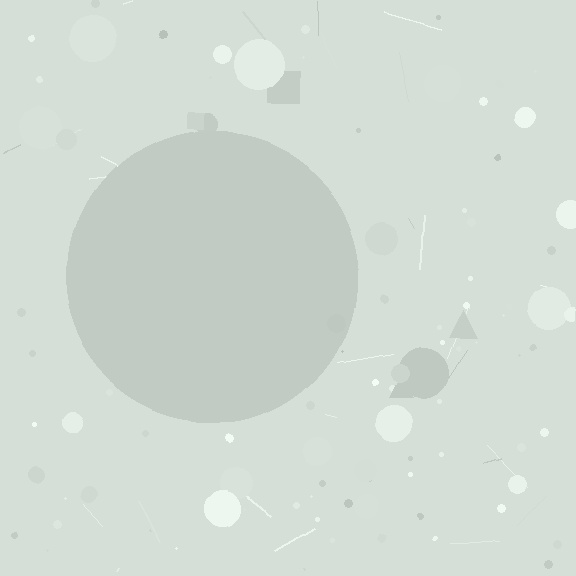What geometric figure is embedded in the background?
A circle is embedded in the background.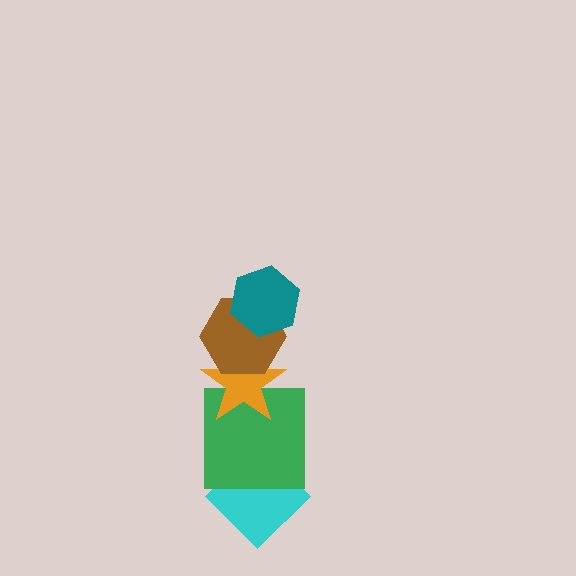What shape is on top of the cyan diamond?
The green square is on top of the cyan diamond.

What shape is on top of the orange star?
The brown hexagon is on top of the orange star.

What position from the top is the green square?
The green square is 4th from the top.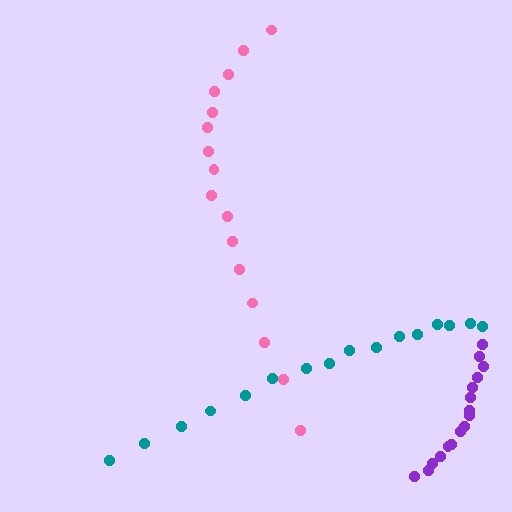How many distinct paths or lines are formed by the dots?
There are 3 distinct paths.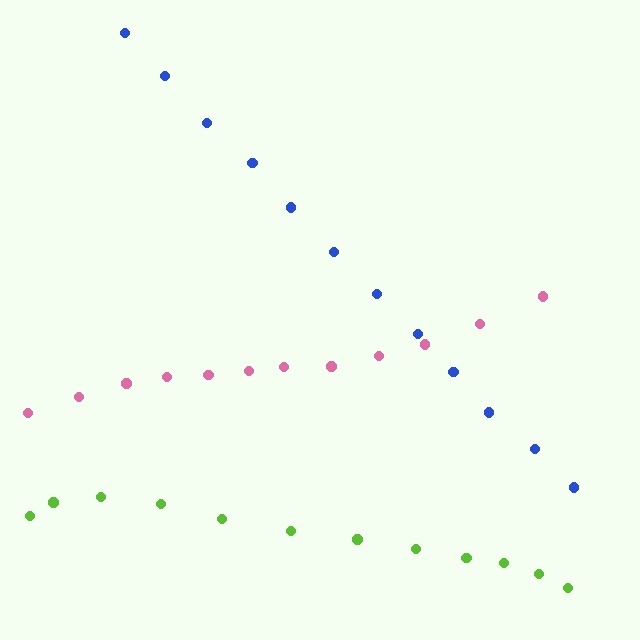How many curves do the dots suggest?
There are 3 distinct paths.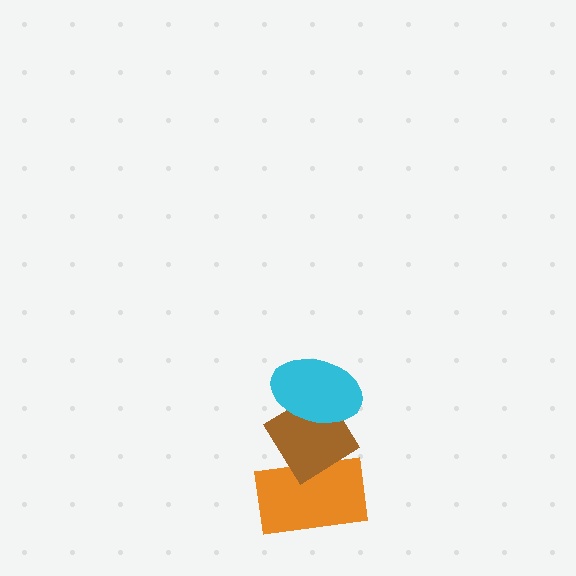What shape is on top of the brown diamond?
The cyan ellipse is on top of the brown diamond.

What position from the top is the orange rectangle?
The orange rectangle is 3rd from the top.